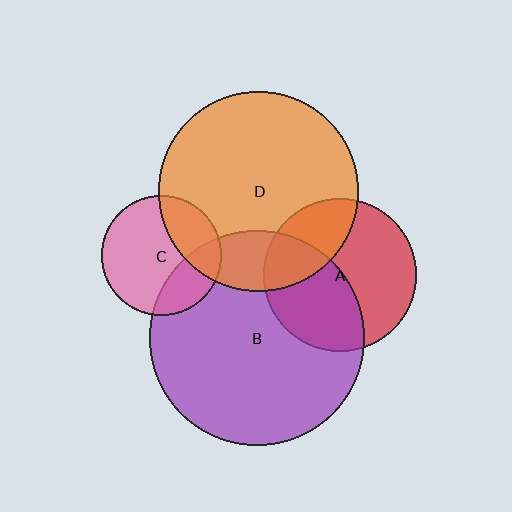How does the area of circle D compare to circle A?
Approximately 1.7 times.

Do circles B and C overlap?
Yes.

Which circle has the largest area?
Circle B (purple).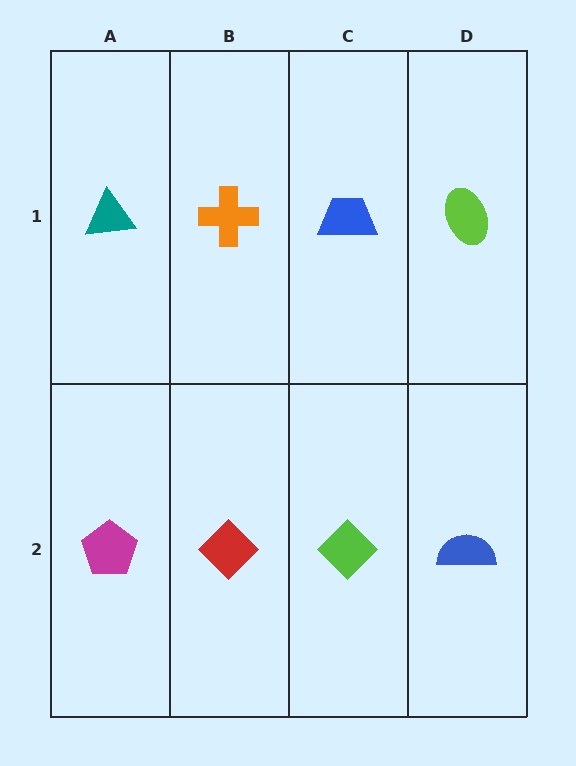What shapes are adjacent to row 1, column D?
A blue semicircle (row 2, column D), a blue trapezoid (row 1, column C).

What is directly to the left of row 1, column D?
A blue trapezoid.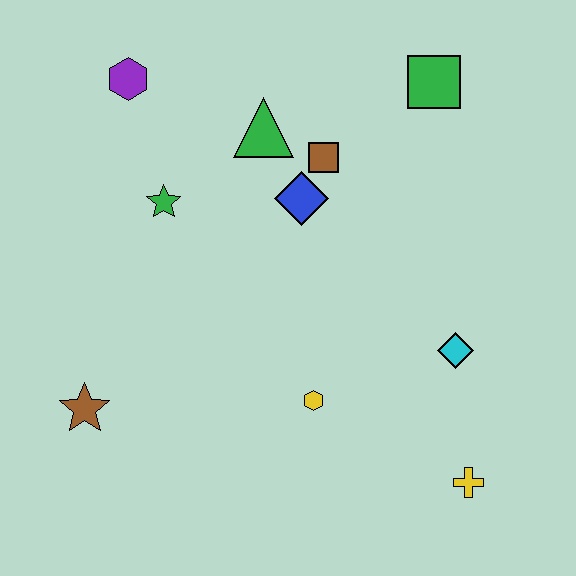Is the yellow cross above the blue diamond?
No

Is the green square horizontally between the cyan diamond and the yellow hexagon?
Yes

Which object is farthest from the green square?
The brown star is farthest from the green square.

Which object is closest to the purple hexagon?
The green star is closest to the purple hexagon.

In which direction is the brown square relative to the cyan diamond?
The brown square is above the cyan diamond.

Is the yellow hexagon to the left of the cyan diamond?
Yes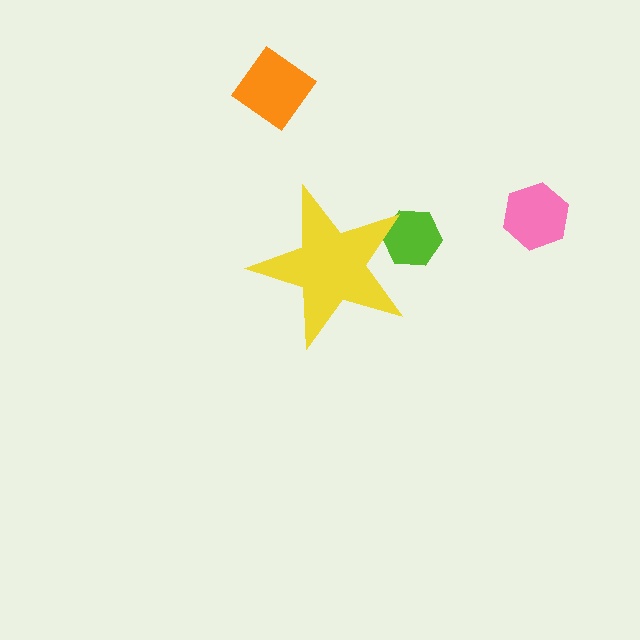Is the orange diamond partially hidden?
No, the orange diamond is fully visible.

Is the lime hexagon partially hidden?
Yes, the lime hexagon is partially hidden behind the yellow star.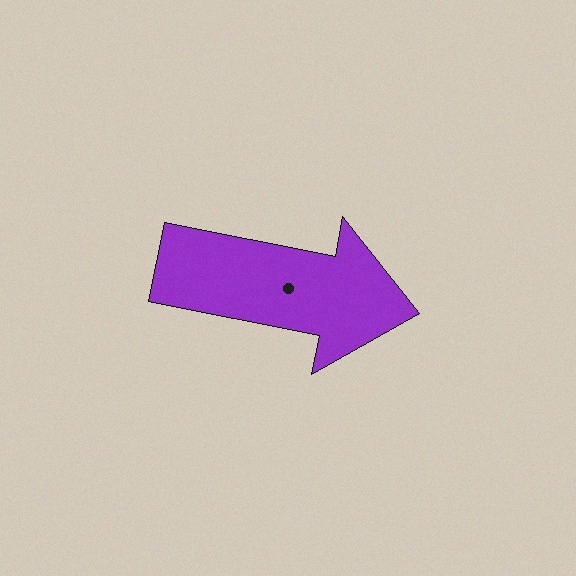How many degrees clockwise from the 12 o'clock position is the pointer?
Approximately 101 degrees.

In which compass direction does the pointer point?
East.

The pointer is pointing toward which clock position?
Roughly 3 o'clock.